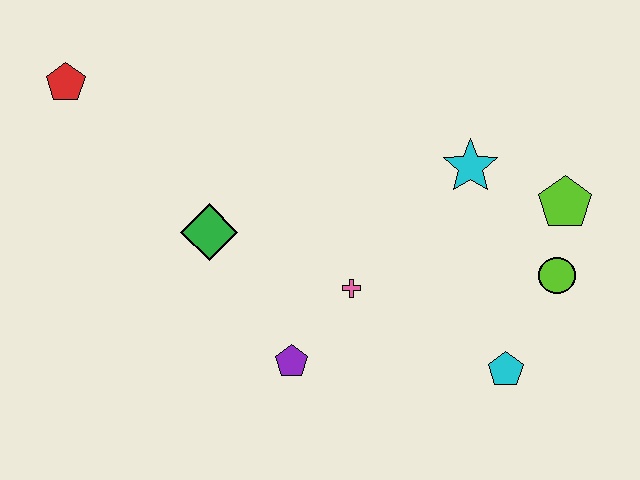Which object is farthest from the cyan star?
The red pentagon is farthest from the cyan star.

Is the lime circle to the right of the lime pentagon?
No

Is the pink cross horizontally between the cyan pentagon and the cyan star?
No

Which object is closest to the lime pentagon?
The lime circle is closest to the lime pentagon.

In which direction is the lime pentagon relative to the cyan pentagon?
The lime pentagon is above the cyan pentagon.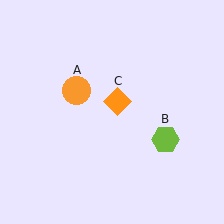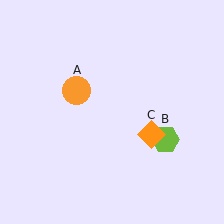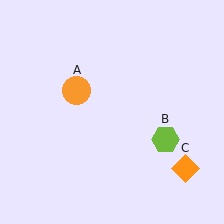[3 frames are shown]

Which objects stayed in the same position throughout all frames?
Orange circle (object A) and lime hexagon (object B) remained stationary.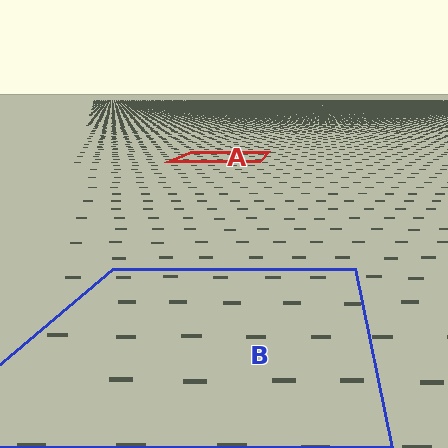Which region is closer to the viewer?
Region B is closer. The texture elements there are larger and more spread out.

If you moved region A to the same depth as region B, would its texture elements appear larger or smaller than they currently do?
They would appear larger. At a closer depth, the same texture elements are projected at a bigger on-screen size.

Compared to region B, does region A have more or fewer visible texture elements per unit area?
Region A has more texture elements per unit area — they are packed more densely because it is farther away.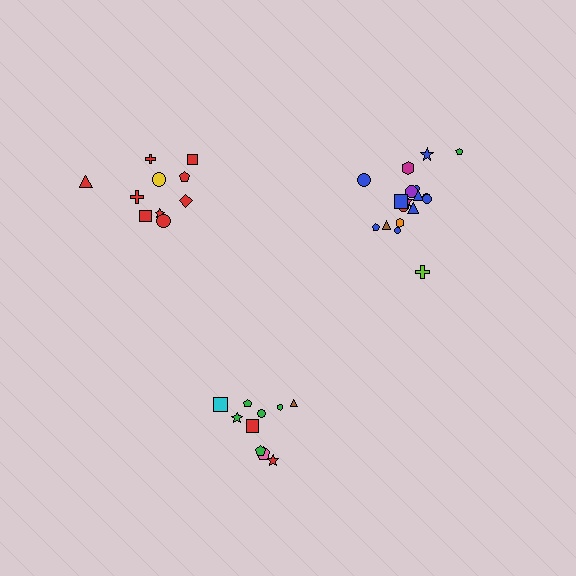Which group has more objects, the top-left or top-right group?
The top-right group.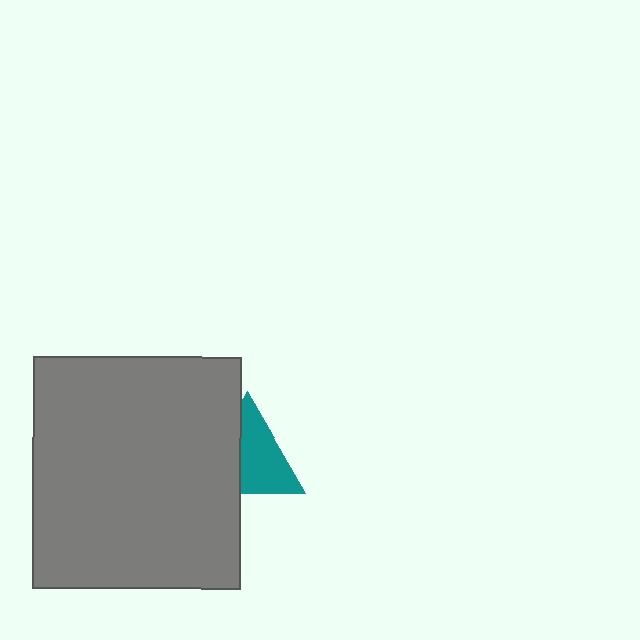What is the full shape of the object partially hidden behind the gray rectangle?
The partially hidden object is a teal triangle.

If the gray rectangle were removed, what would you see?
You would see the complete teal triangle.